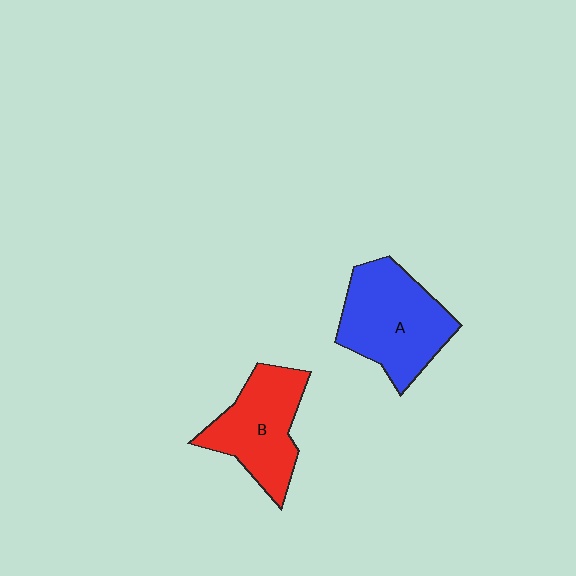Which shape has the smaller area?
Shape B (red).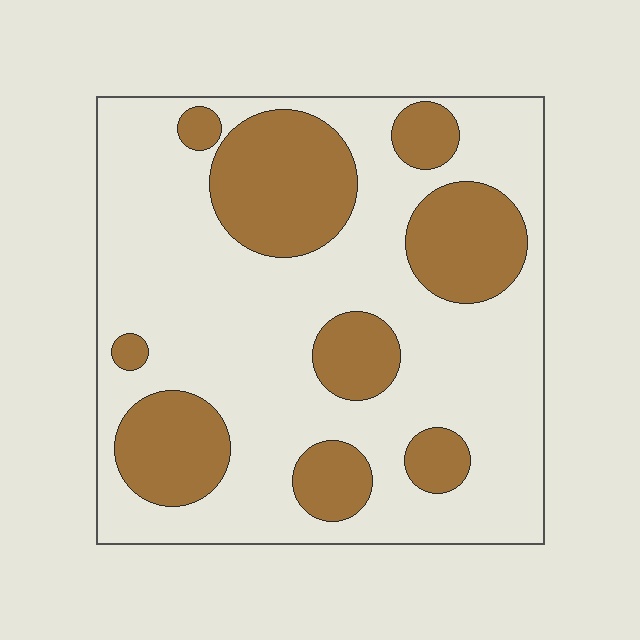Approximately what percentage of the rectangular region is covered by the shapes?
Approximately 30%.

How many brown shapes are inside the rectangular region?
9.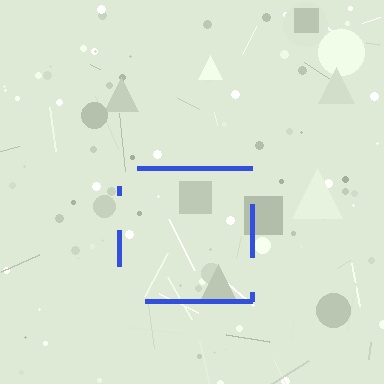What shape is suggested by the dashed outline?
The dashed outline suggests a square.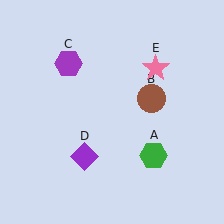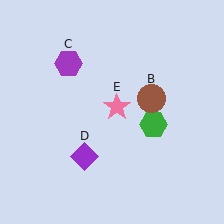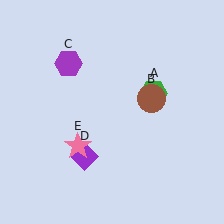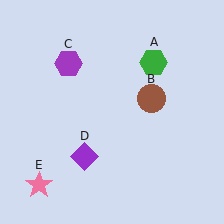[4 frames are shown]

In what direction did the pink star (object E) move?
The pink star (object E) moved down and to the left.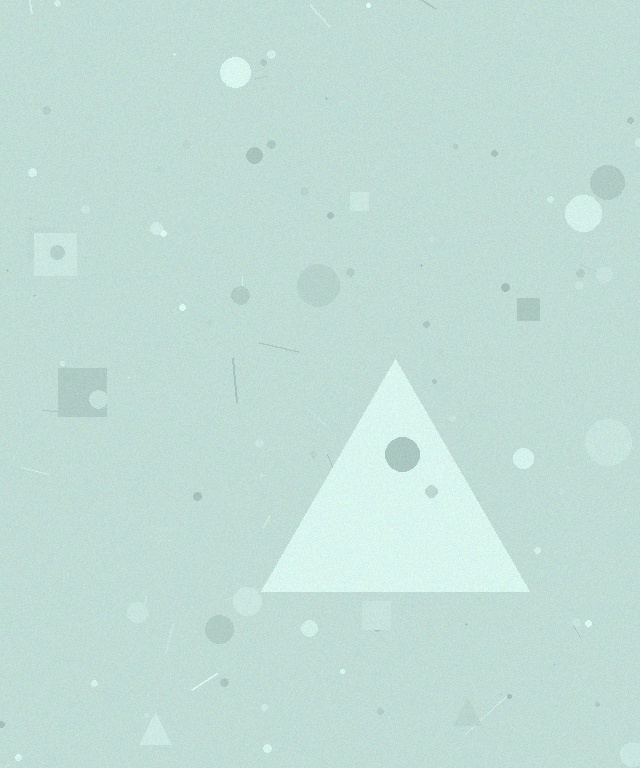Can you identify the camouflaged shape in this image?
The camouflaged shape is a triangle.